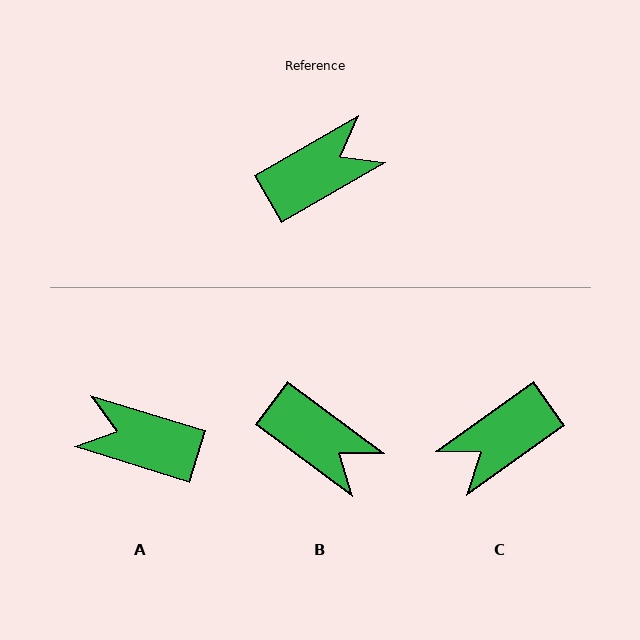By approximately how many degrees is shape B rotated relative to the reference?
Approximately 66 degrees clockwise.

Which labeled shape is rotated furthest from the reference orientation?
C, about 174 degrees away.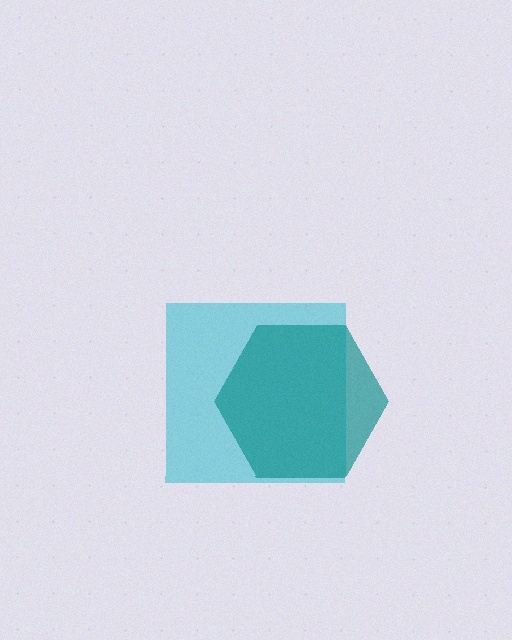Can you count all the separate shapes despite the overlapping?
Yes, there are 2 separate shapes.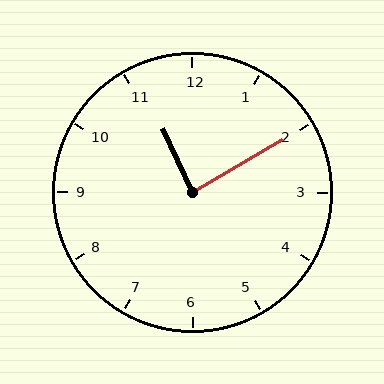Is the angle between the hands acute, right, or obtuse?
It is right.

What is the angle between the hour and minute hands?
Approximately 85 degrees.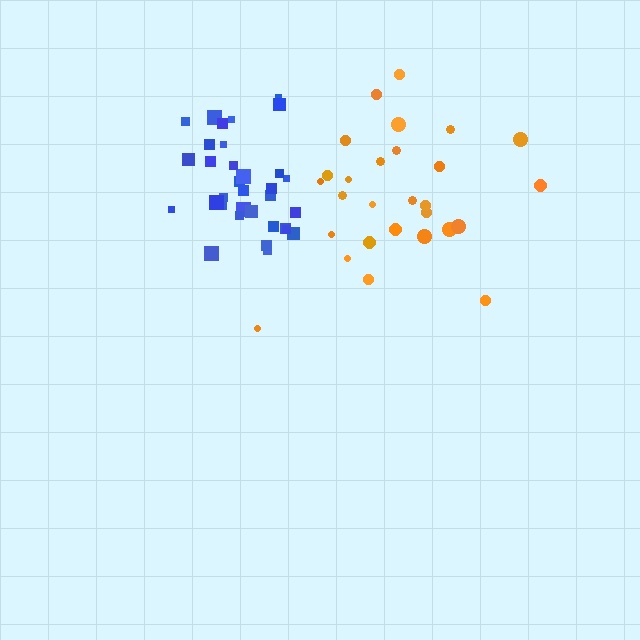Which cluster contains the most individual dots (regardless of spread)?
Blue (33).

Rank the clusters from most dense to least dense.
blue, orange.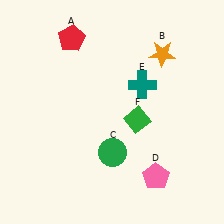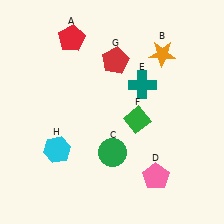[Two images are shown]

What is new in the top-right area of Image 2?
A red pentagon (G) was added in the top-right area of Image 2.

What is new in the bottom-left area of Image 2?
A cyan hexagon (H) was added in the bottom-left area of Image 2.